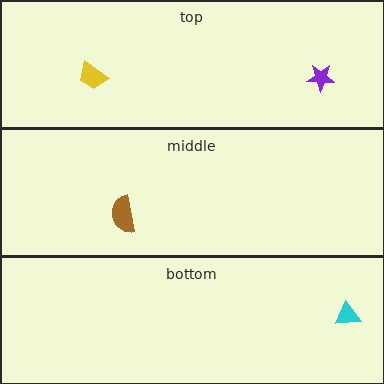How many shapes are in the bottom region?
1.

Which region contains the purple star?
The top region.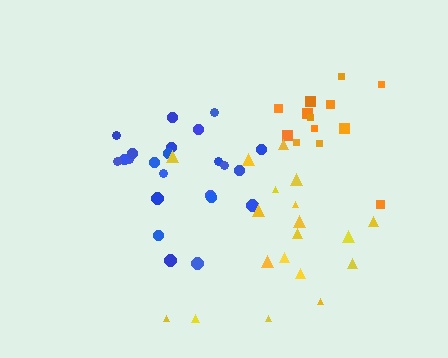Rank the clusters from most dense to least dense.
orange, blue, yellow.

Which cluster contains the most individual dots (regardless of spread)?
Blue (23).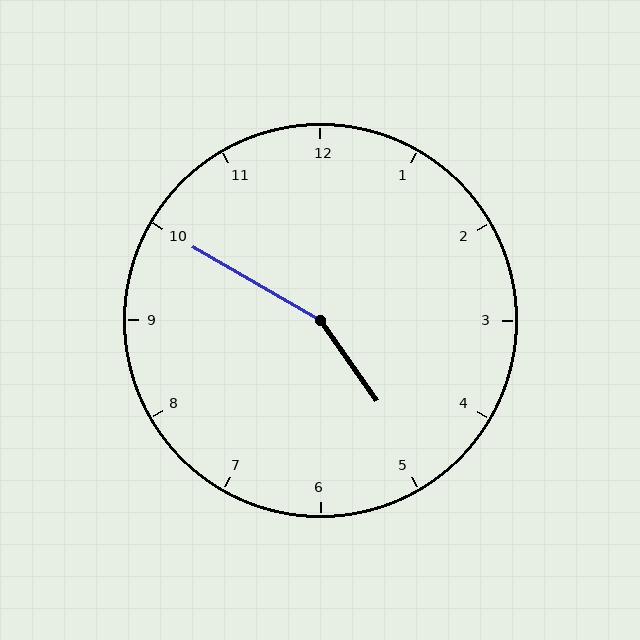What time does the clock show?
4:50.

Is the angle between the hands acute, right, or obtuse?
It is obtuse.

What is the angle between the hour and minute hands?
Approximately 155 degrees.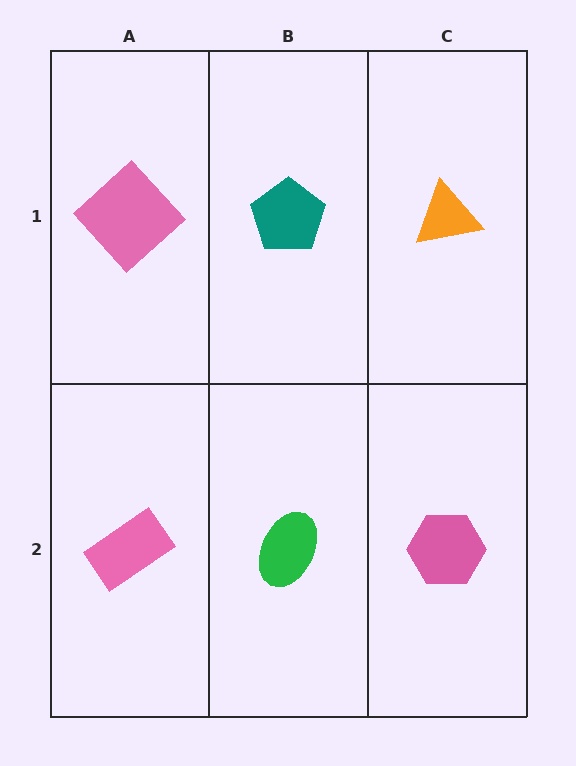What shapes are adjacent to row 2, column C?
An orange triangle (row 1, column C), a green ellipse (row 2, column B).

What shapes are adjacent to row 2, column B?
A teal pentagon (row 1, column B), a pink rectangle (row 2, column A), a pink hexagon (row 2, column C).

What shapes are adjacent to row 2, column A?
A pink diamond (row 1, column A), a green ellipse (row 2, column B).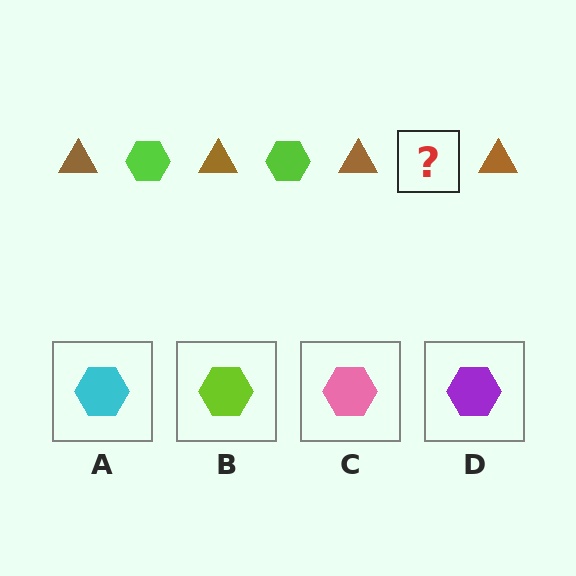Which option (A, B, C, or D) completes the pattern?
B.